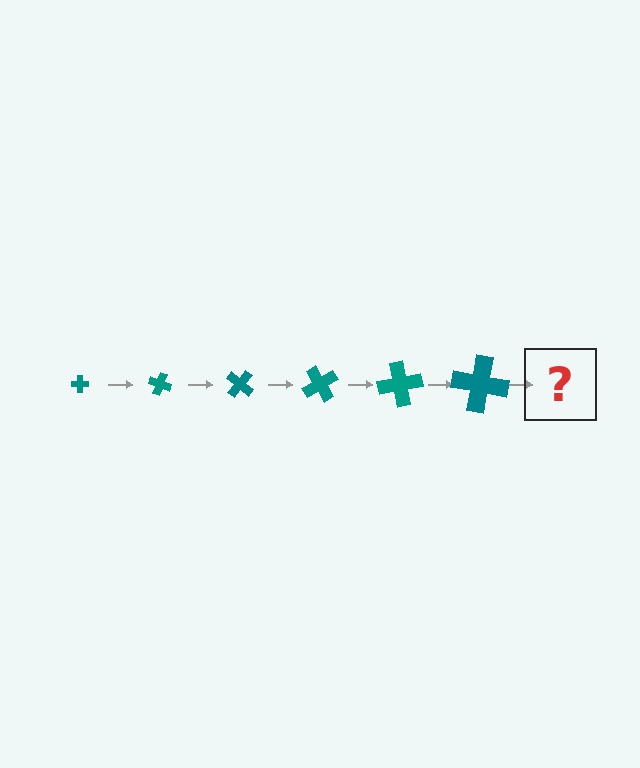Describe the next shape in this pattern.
It should be a cross, larger than the previous one and rotated 120 degrees from the start.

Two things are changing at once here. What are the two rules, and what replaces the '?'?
The two rules are that the cross grows larger each step and it rotates 20 degrees each step. The '?' should be a cross, larger than the previous one and rotated 120 degrees from the start.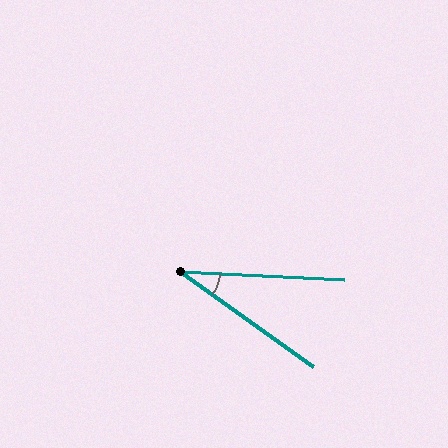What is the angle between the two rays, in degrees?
Approximately 33 degrees.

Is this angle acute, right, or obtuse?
It is acute.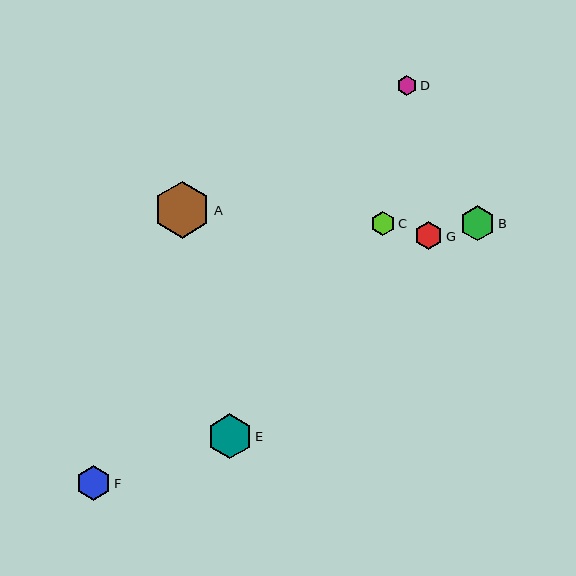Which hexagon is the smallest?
Hexagon D is the smallest with a size of approximately 20 pixels.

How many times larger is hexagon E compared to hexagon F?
Hexagon E is approximately 1.3 times the size of hexagon F.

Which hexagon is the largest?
Hexagon A is the largest with a size of approximately 57 pixels.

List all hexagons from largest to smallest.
From largest to smallest: A, E, F, B, G, C, D.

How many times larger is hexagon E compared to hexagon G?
Hexagon E is approximately 1.6 times the size of hexagon G.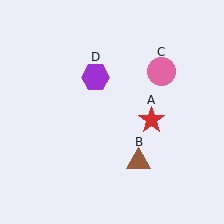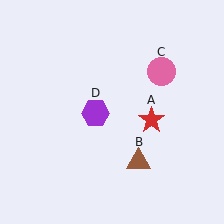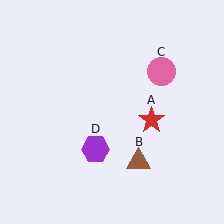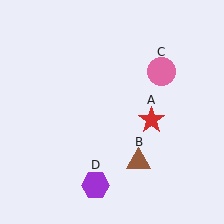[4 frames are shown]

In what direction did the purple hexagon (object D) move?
The purple hexagon (object D) moved down.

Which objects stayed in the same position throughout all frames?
Red star (object A) and brown triangle (object B) and pink circle (object C) remained stationary.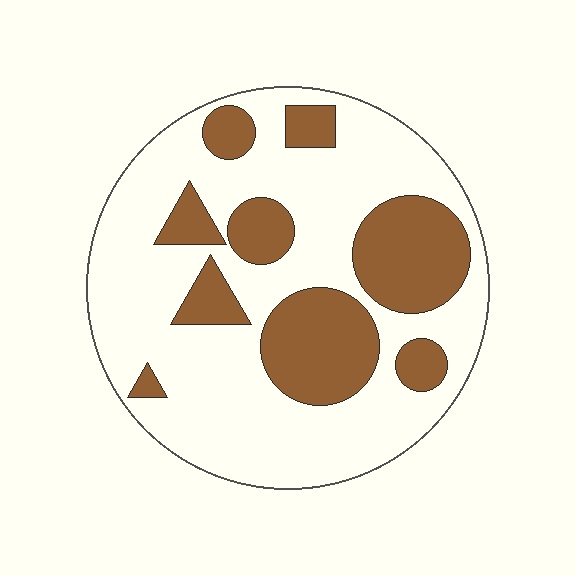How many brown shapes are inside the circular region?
9.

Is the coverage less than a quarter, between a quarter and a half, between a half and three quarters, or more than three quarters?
Between a quarter and a half.